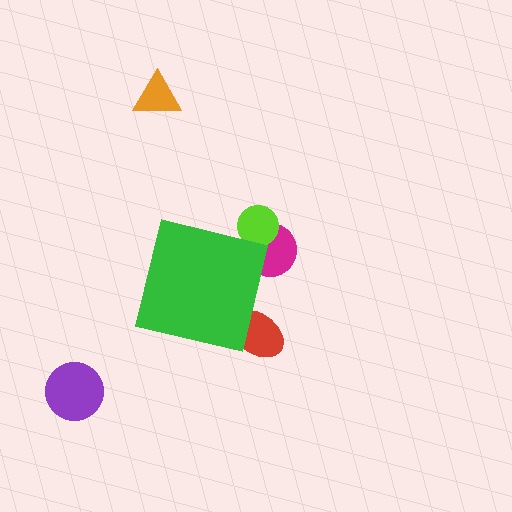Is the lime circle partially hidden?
Yes, the lime circle is partially hidden behind the green square.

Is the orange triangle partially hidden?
No, the orange triangle is fully visible.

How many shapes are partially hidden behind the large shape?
3 shapes are partially hidden.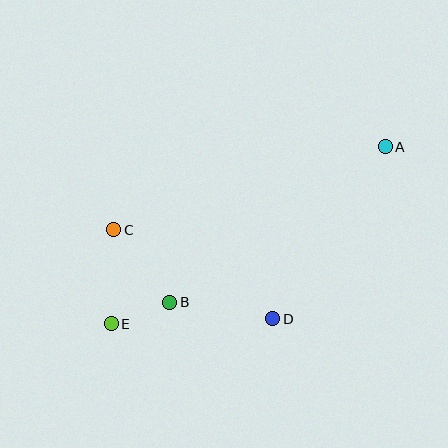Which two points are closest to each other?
Points B and E are closest to each other.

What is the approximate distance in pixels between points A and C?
The distance between A and C is approximately 284 pixels.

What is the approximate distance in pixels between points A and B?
The distance between A and B is approximately 266 pixels.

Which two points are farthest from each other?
Points A and E are farthest from each other.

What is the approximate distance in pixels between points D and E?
The distance between D and E is approximately 162 pixels.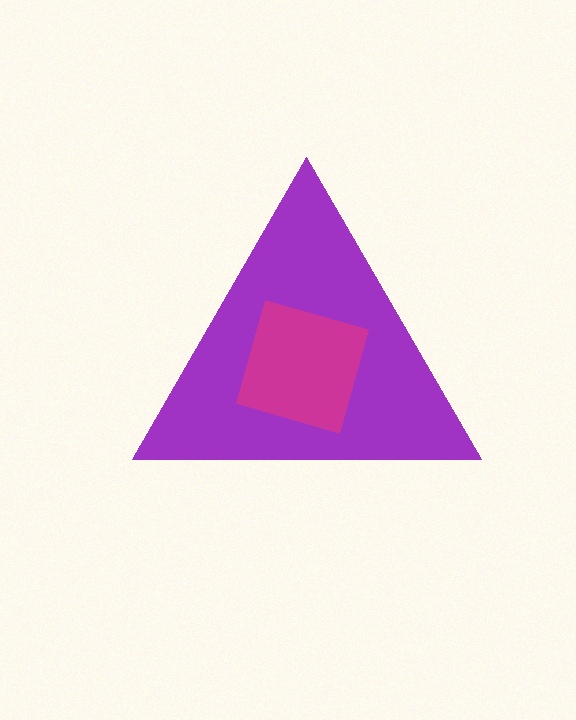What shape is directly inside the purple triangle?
The magenta square.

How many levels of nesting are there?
2.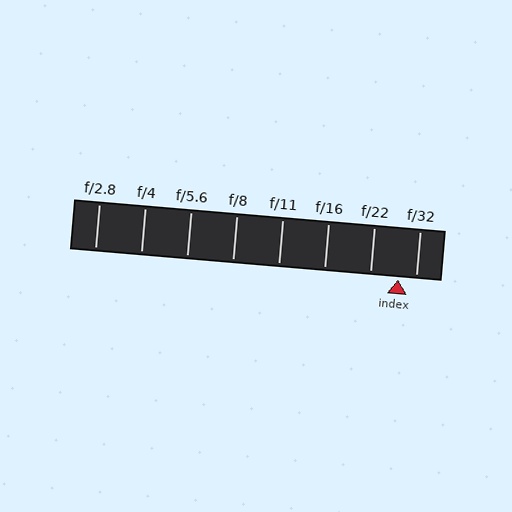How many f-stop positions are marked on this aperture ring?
There are 8 f-stop positions marked.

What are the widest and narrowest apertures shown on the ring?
The widest aperture shown is f/2.8 and the narrowest is f/32.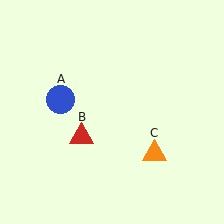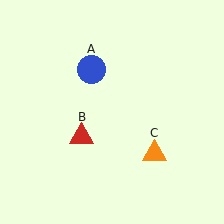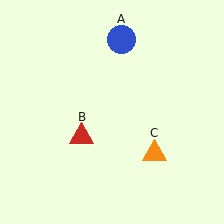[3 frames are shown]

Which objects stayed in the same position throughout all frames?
Red triangle (object B) and orange triangle (object C) remained stationary.